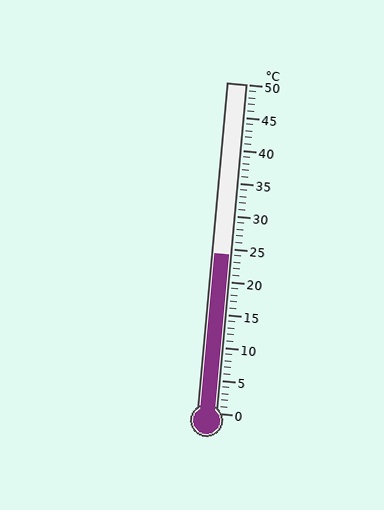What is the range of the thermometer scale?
The thermometer scale ranges from 0°C to 50°C.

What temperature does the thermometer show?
The thermometer shows approximately 24°C.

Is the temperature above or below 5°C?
The temperature is above 5°C.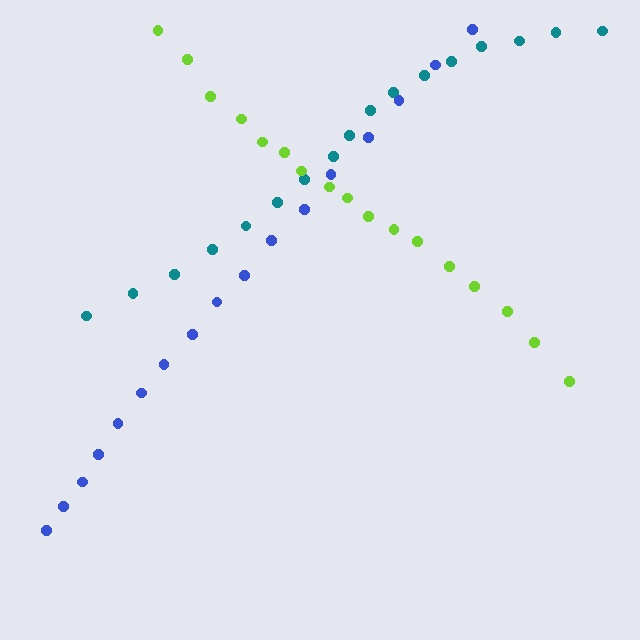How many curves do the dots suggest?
There are 3 distinct paths.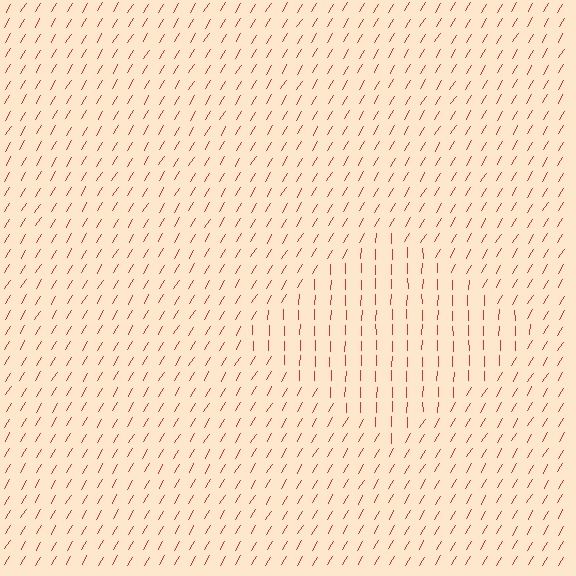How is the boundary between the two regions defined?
The boundary is defined purely by a change in line orientation (approximately 30 degrees difference). All lines are the same color and thickness.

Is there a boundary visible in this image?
Yes, there is a texture boundary formed by a change in line orientation.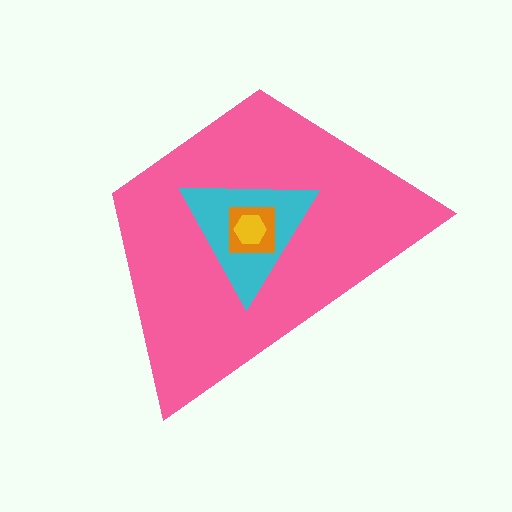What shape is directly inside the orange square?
The yellow hexagon.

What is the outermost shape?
The pink trapezoid.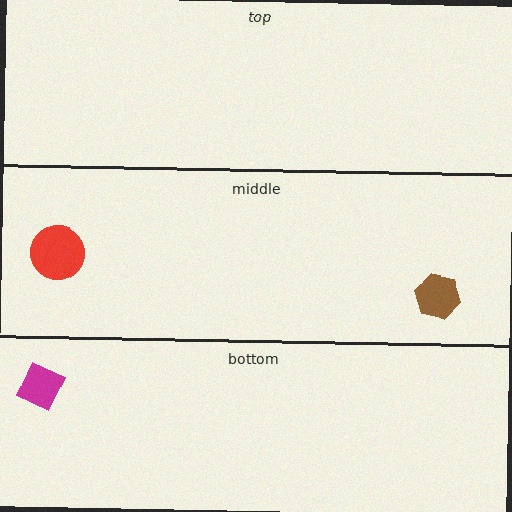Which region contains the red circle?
The middle region.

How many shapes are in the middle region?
2.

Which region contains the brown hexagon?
The middle region.